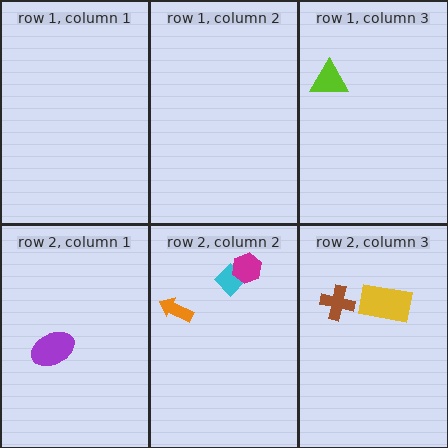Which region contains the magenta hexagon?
The row 2, column 2 region.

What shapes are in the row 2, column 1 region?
The purple ellipse.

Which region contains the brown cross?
The row 2, column 3 region.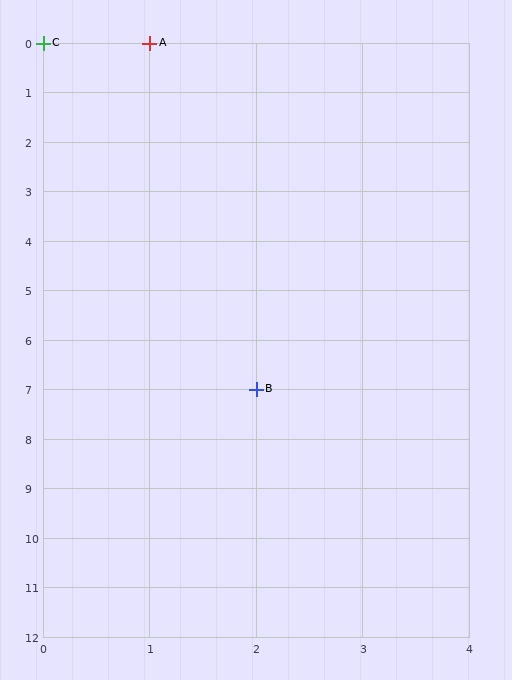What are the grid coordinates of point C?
Point C is at grid coordinates (0, 0).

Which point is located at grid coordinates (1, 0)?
Point A is at (1, 0).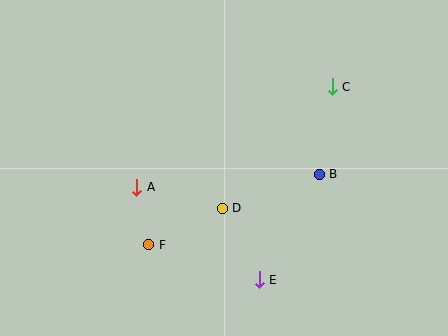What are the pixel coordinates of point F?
Point F is at (149, 245).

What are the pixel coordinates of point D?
Point D is at (222, 208).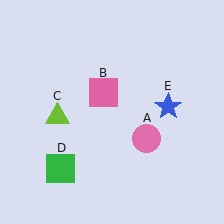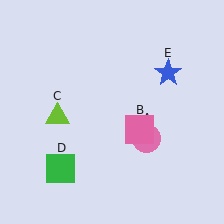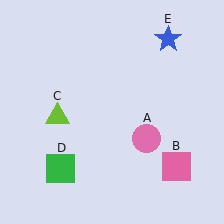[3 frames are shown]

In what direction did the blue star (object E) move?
The blue star (object E) moved up.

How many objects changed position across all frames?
2 objects changed position: pink square (object B), blue star (object E).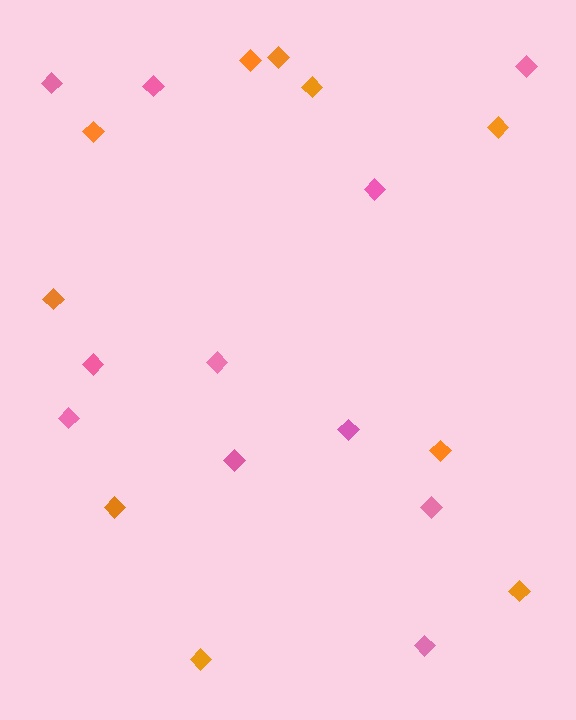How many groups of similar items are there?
There are 2 groups: one group of orange diamonds (10) and one group of pink diamonds (11).